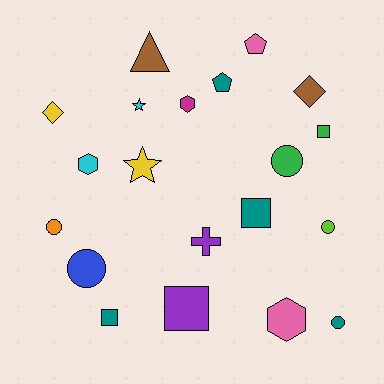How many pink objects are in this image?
There are 2 pink objects.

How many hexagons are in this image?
There are 3 hexagons.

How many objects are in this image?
There are 20 objects.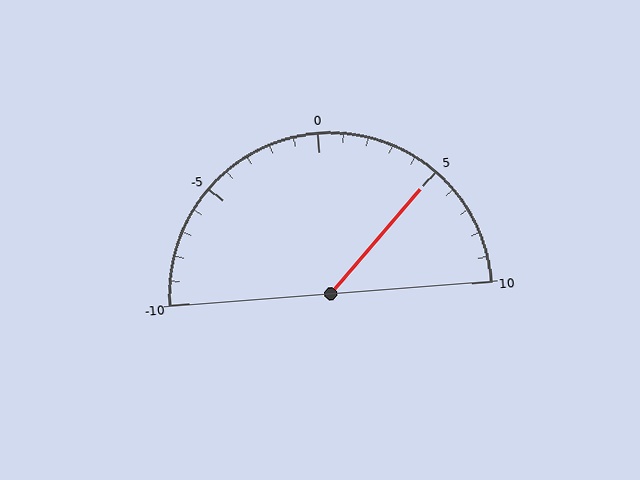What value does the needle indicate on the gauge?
The needle indicates approximately 5.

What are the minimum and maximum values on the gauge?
The gauge ranges from -10 to 10.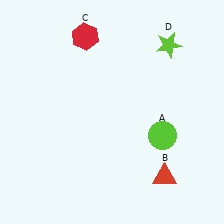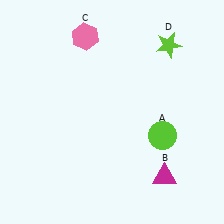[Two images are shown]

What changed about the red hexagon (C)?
In Image 1, C is red. In Image 2, it changed to pink.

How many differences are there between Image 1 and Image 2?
There are 2 differences between the two images.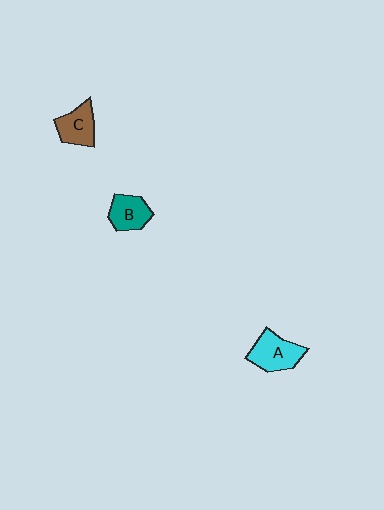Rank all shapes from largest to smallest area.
From largest to smallest: A (cyan), C (brown), B (teal).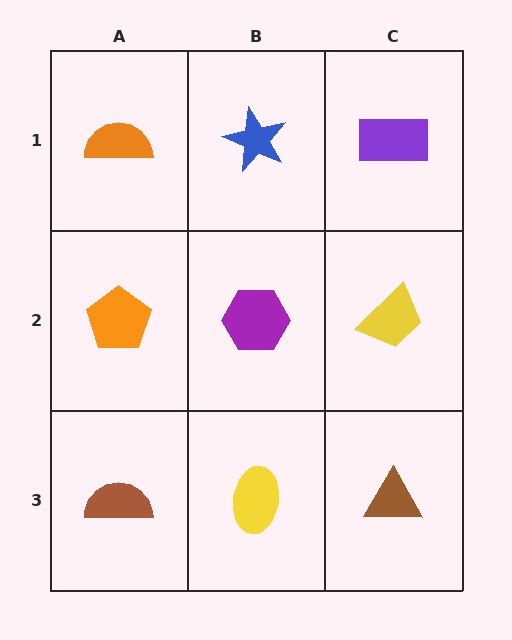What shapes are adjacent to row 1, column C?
A yellow trapezoid (row 2, column C), a blue star (row 1, column B).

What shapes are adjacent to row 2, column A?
An orange semicircle (row 1, column A), a brown semicircle (row 3, column A), a purple hexagon (row 2, column B).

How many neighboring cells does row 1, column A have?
2.